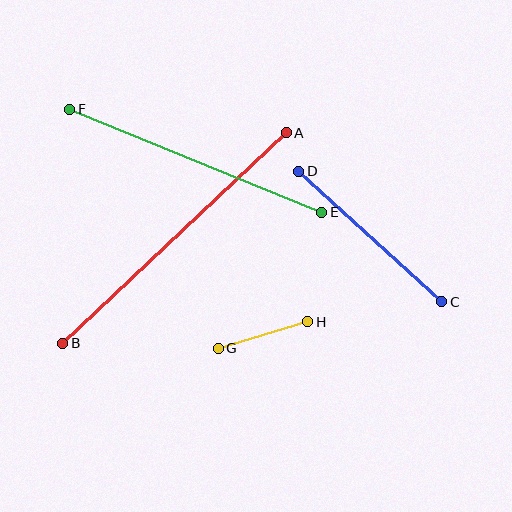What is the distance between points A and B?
The distance is approximately 307 pixels.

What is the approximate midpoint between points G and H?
The midpoint is at approximately (263, 335) pixels.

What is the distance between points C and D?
The distance is approximately 193 pixels.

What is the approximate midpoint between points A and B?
The midpoint is at approximately (175, 238) pixels.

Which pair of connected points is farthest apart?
Points A and B are farthest apart.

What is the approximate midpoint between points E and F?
The midpoint is at approximately (196, 161) pixels.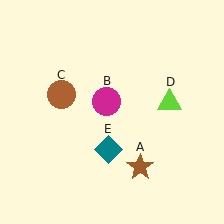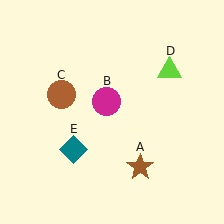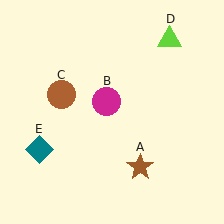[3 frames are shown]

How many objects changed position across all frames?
2 objects changed position: lime triangle (object D), teal diamond (object E).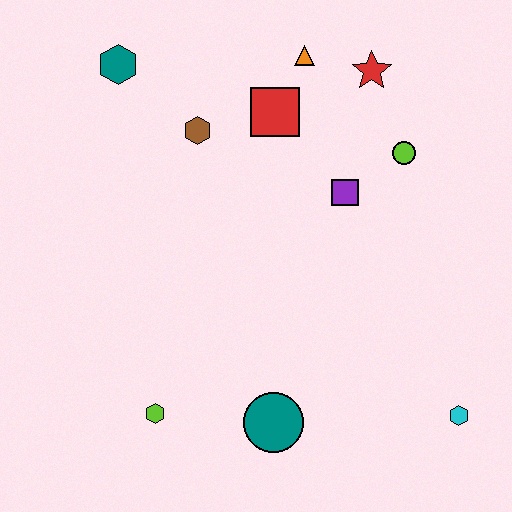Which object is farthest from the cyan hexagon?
The teal hexagon is farthest from the cyan hexagon.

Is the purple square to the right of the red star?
No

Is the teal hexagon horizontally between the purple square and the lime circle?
No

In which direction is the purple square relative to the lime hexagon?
The purple square is above the lime hexagon.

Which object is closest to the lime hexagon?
The teal circle is closest to the lime hexagon.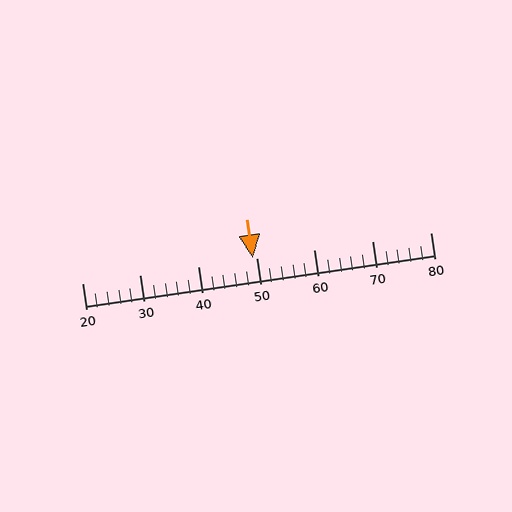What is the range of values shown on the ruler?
The ruler shows values from 20 to 80.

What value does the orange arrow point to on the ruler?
The orange arrow points to approximately 49.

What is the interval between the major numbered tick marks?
The major tick marks are spaced 10 units apart.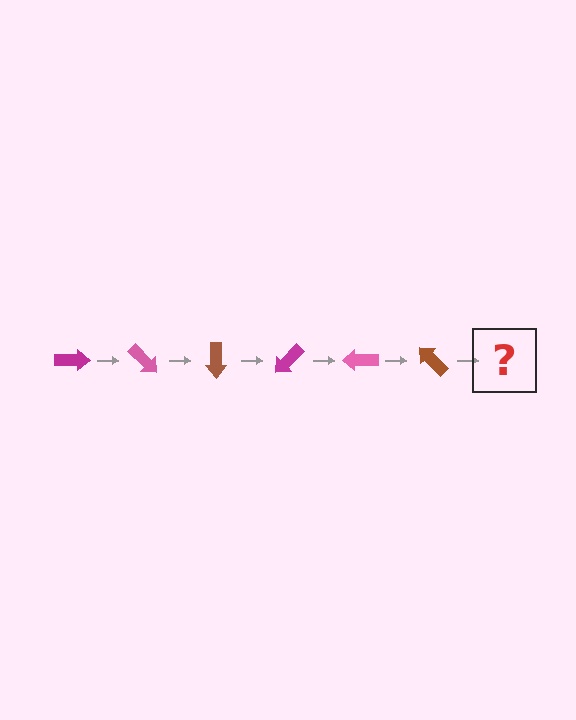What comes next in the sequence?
The next element should be a magenta arrow, rotated 270 degrees from the start.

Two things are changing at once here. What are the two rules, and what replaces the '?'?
The two rules are that it rotates 45 degrees each step and the color cycles through magenta, pink, and brown. The '?' should be a magenta arrow, rotated 270 degrees from the start.